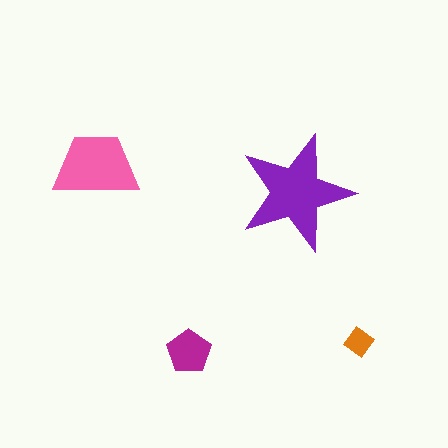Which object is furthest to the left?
The pink trapezoid is leftmost.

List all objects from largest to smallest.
The purple star, the pink trapezoid, the magenta pentagon, the orange diamond.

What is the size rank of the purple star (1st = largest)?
1st.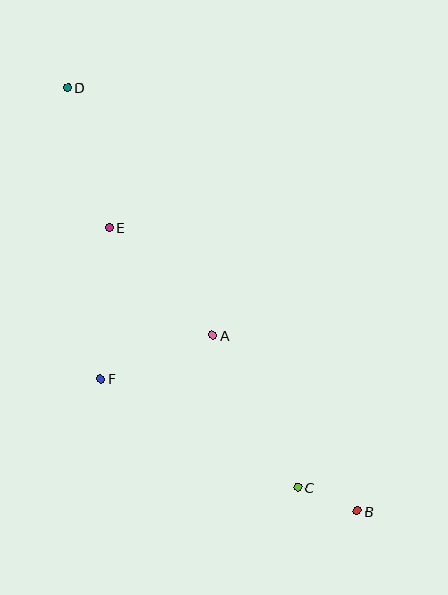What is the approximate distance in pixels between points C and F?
The distance between C and F is approximately 225 pixels.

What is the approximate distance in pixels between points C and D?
The distance between C and D is approximately 461 pixels.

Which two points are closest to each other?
Points B and C are closest to each other.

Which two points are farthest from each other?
Points B and D are farthest from each other.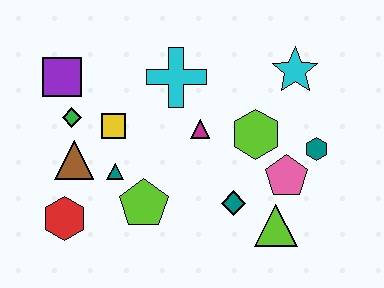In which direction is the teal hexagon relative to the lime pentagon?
The teal hexagon is to the right of the lime pentagon.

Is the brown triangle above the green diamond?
No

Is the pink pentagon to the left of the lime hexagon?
No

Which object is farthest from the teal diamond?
The purple square is farthest from the teal diamond.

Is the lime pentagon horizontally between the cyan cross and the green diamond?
Yes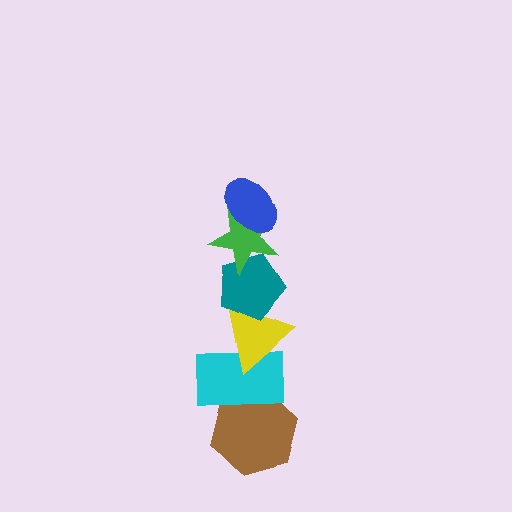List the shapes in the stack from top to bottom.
From top to bottom: the blue ellipse, the green star, the teal pentagon, the yellow triangle, the cyan rectangle, the brown hexagon.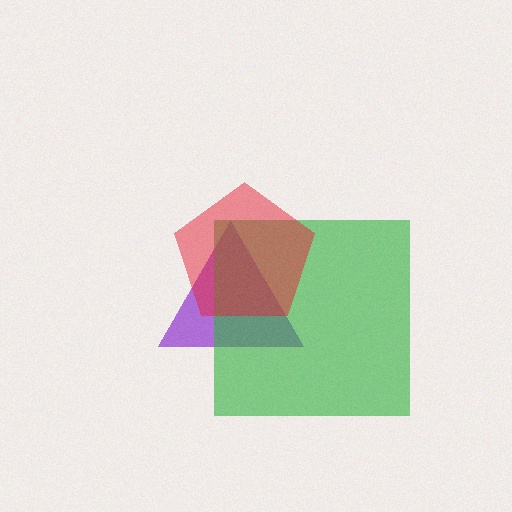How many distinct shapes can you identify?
There are 3 distinct shapes: a purple triangle, a green square, a red pentagon.